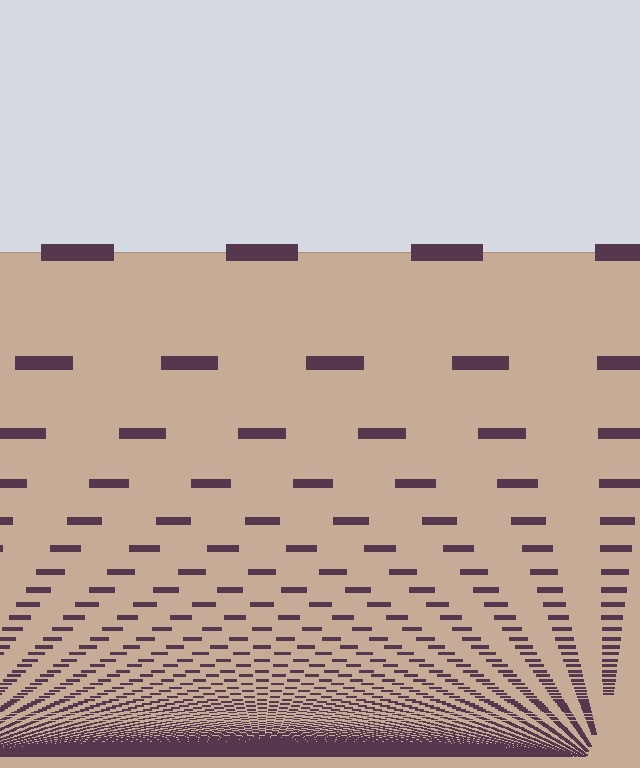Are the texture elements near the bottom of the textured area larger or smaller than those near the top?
Smaller. The gradient is inverted — elements near the bottom are smaller and denser.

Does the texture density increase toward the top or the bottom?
Density increases toward the bottom.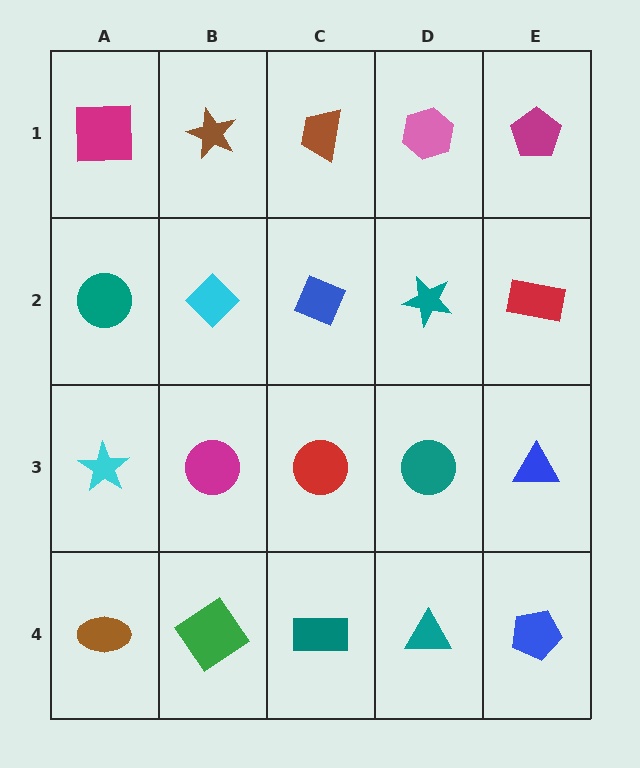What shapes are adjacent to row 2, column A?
A magenta square (row 1, column A), a cyan star (row 3, column A), a cyan diamond (row 2, column B).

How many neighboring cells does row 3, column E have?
3.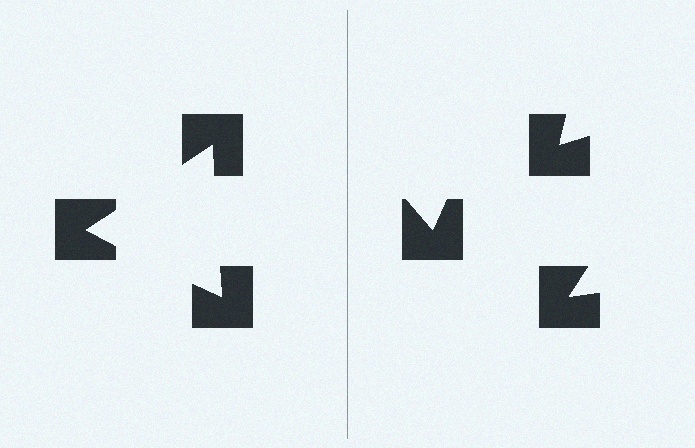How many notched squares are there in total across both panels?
6 — 3 on each side.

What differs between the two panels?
The notched squares are positioned identically on both sides; only the wedge orientations differ. On the left they align to a triangle; on the right they are misaligned.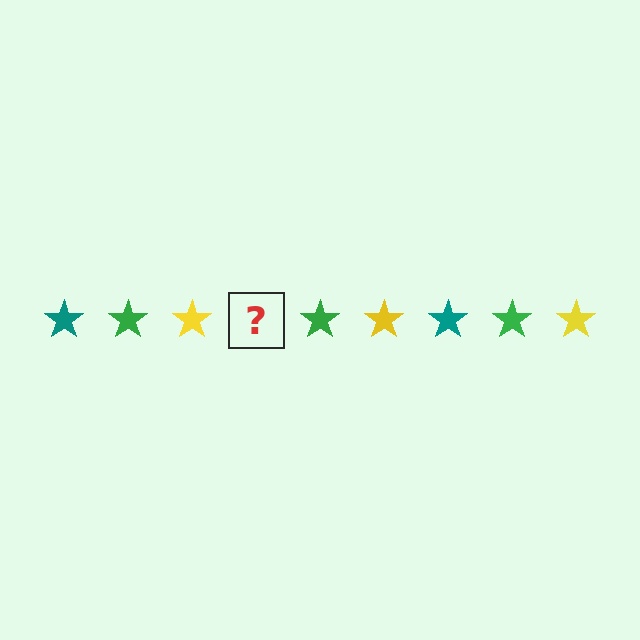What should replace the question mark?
The question mark should be replaced with a teal star.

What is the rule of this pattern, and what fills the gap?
The rule is that the pattern cycles through teal, green, yellow stars. The gap should be filled with a teal star.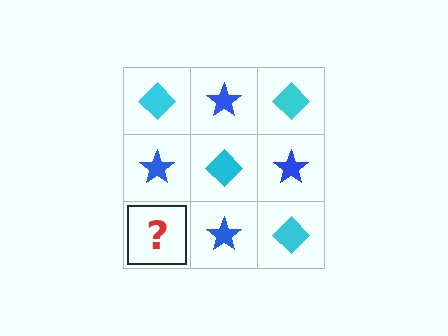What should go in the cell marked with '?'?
The missing cell should contain a cyan diamond.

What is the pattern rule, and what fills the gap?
The rule is that it alternates cyan diamond and blue star in a checkerboard pattern. The gap should be filled with a cyan diamond.